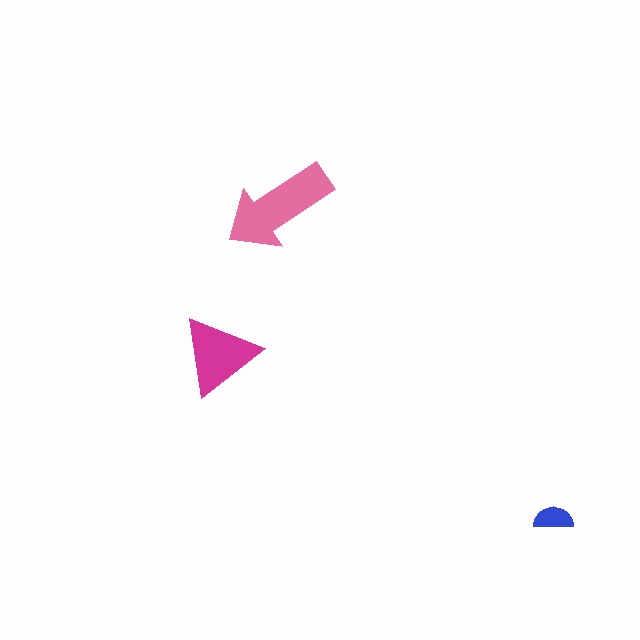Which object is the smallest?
The blue semicircle.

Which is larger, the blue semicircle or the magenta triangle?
The magenta triangle.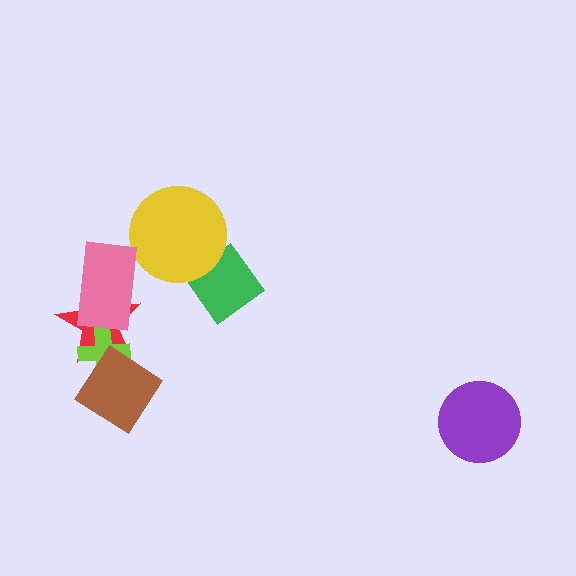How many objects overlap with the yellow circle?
1 object overlaps with the yellow circle.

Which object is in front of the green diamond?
The yellow circle is in front of the green diamond.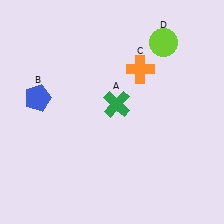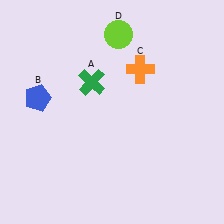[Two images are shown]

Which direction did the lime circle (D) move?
The lime circle (D) moved left.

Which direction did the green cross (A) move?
The green cross (A) moved left.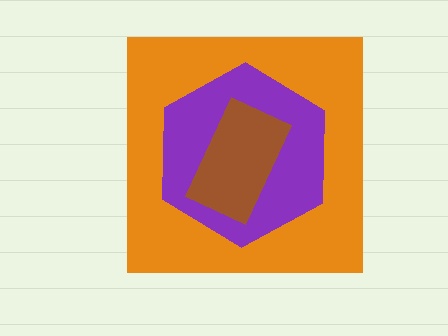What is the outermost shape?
The orange square.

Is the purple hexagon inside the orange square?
Yes.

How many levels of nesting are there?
3.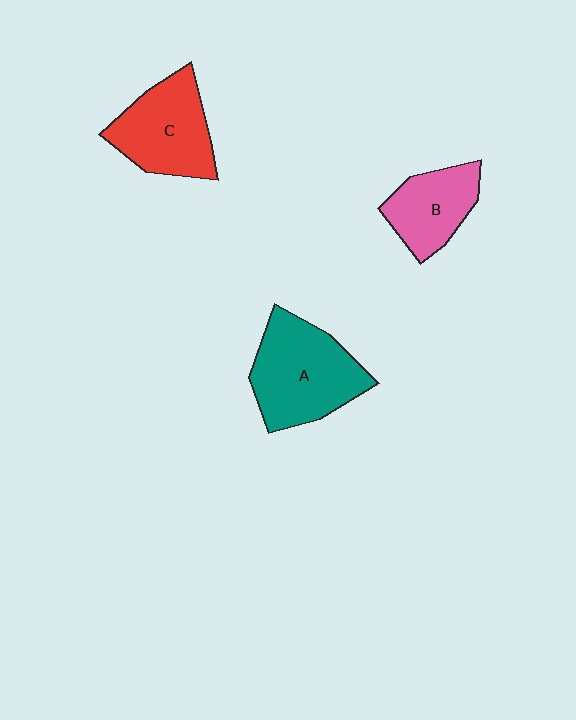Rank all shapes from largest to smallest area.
From largest to smallest: A (teal), C (red), B (pink).